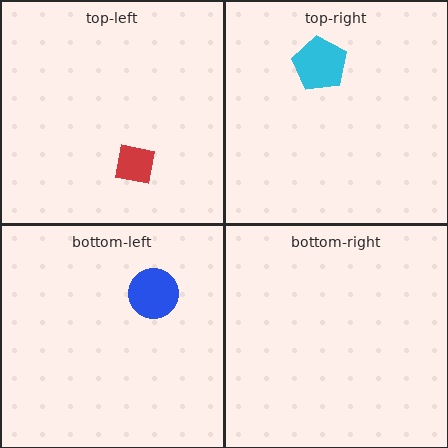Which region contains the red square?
The top-left region.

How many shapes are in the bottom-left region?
1.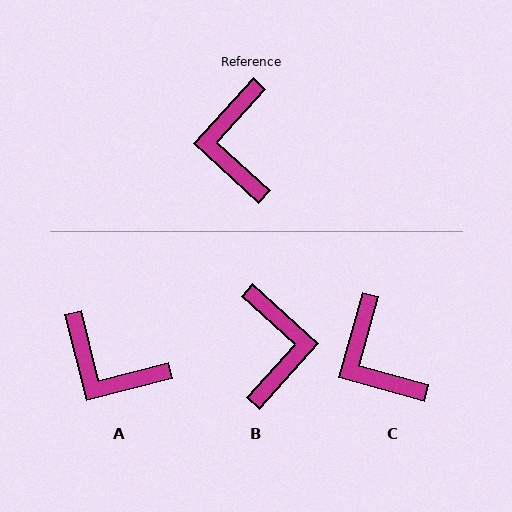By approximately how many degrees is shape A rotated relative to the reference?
Approximately 57 degrees counter-clockwise.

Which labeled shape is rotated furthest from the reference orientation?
B, about 180 degrees away.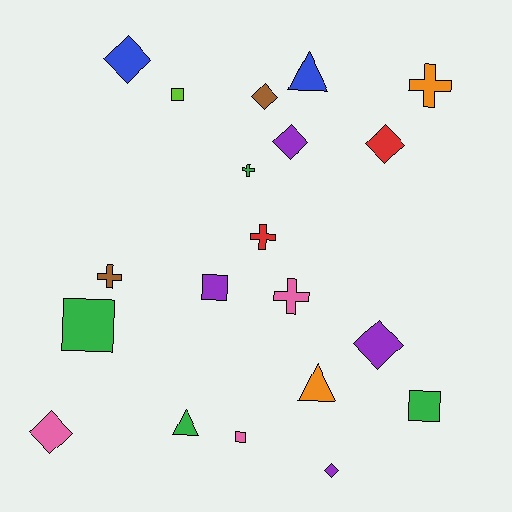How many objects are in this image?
There are 20 objects.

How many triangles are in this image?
There are 3 triangles.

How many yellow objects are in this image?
There are no yellow objects.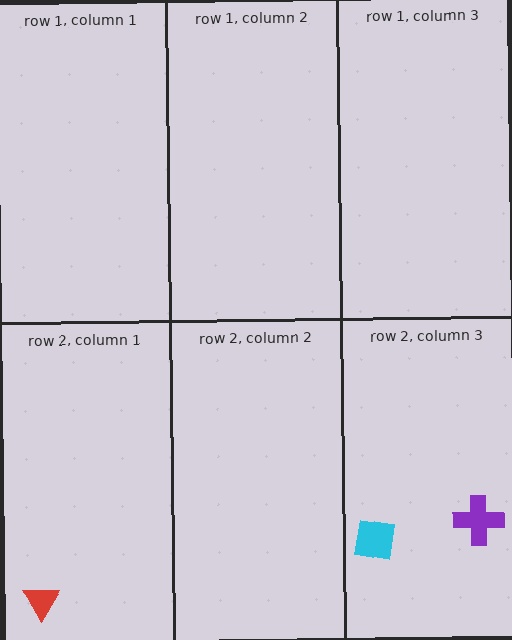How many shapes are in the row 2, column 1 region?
1.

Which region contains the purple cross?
The row 2, column 3 region.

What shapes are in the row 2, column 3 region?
The purple cross, the cyan square.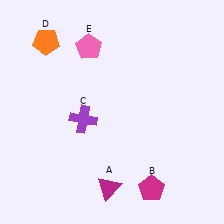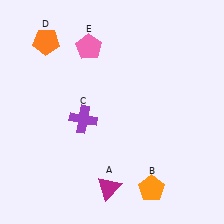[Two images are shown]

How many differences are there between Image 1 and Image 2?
There is 1 difference between the two images.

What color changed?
The pentagon (B) changed from magenta in Image 1 to orange in Image 2.